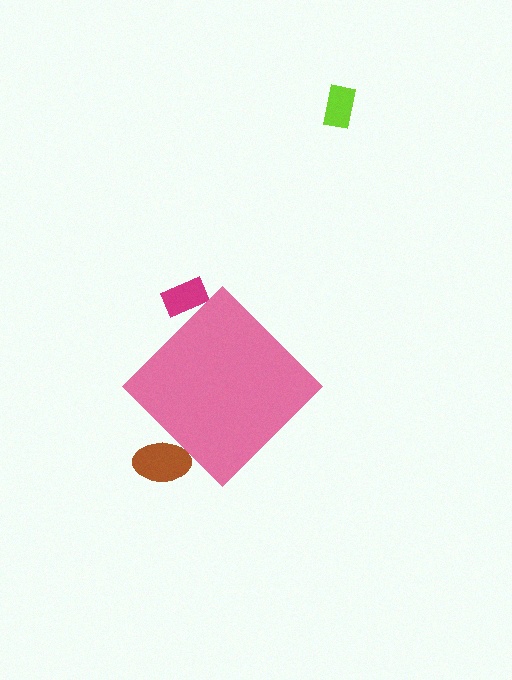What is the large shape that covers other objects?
A pink diamond.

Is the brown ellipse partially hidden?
Yes, the brown ellipse is partially hidden behind the pink diamond.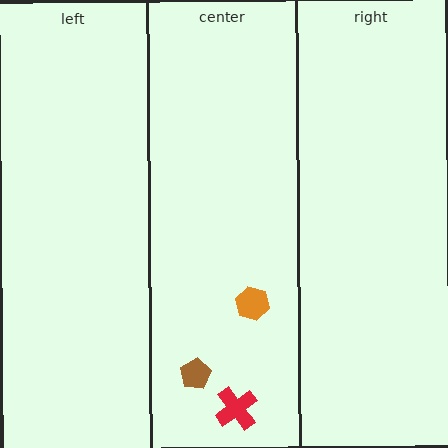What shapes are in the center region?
The brown pentagon, the red cross, the orange hexagon.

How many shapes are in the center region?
3.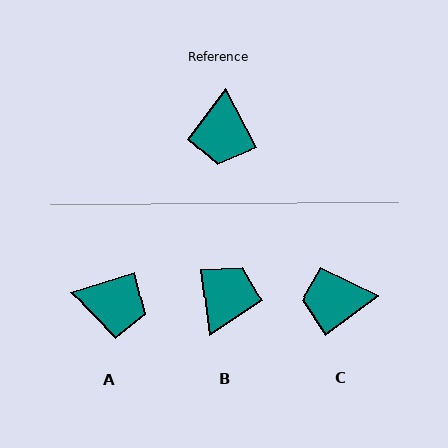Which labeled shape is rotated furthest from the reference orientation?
B, about 160 degrees away.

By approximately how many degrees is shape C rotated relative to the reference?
Approximately 80 degrees clockwise.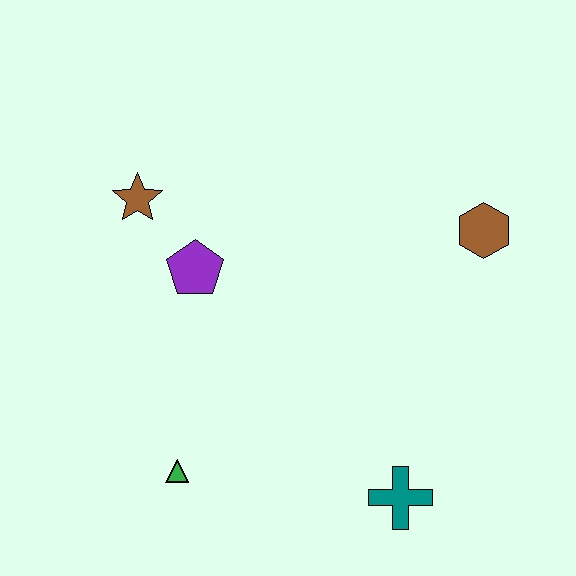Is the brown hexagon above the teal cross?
Yes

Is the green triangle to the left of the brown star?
No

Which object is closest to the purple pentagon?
The brown star is closest to the purple pentagon.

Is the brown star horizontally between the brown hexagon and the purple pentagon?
No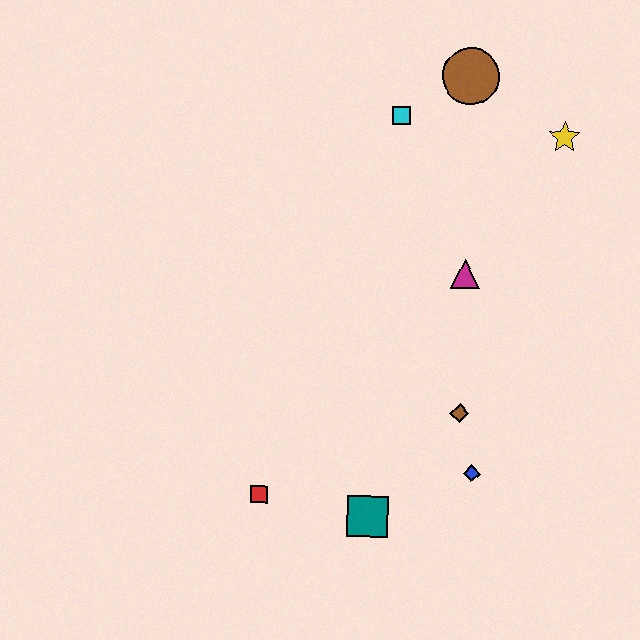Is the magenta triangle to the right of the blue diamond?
No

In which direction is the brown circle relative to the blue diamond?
The brown circle is above the blue diamond.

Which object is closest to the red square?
The teal square is closest to the red square.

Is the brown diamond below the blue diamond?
No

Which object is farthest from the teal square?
The brown circle is farthest from the teal square.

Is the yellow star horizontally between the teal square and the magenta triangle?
No